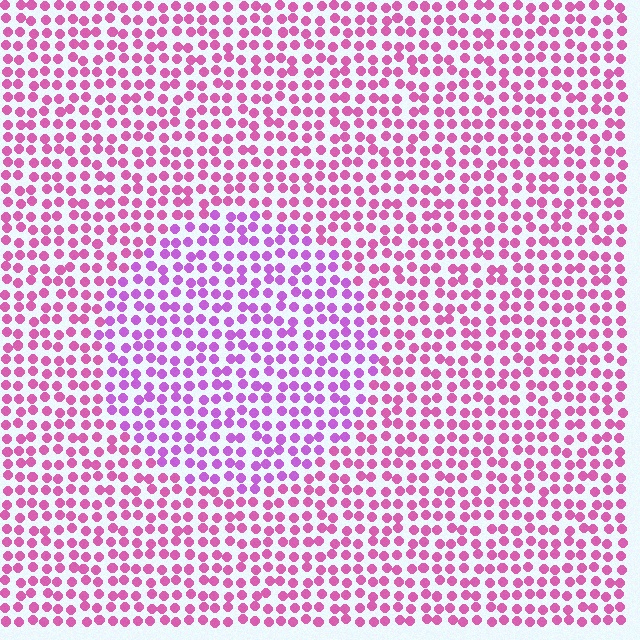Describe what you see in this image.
The image is filled with small pink elements in a uniform arrangement. A circle-shaped region is visible where the elements are tinted to a slightly different hue, forming a subtle color boundary.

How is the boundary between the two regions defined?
The boundary is defined purely by a slight shift in hue (about 30 degrees). Spacing, size, and orientation are identical on both sides.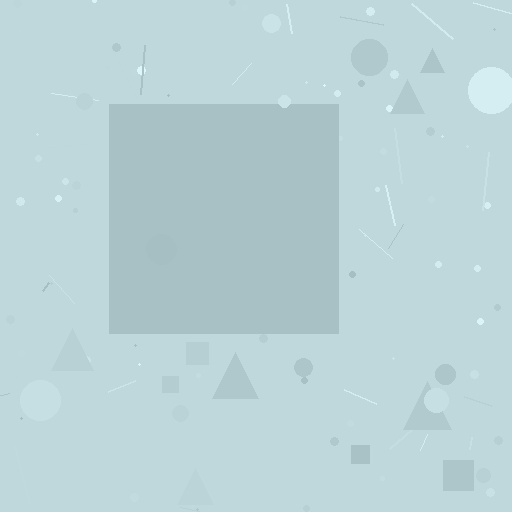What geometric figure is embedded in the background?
A square is embedded in the background.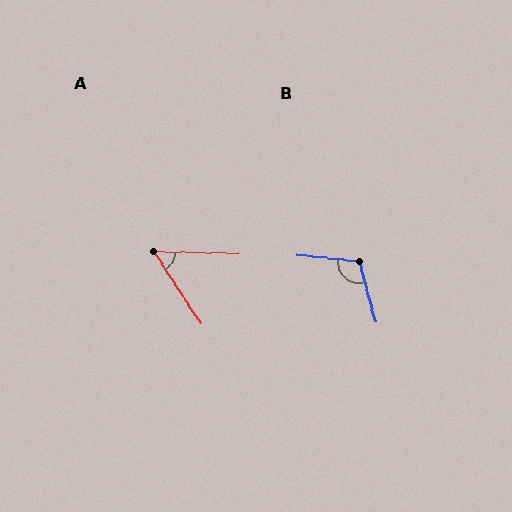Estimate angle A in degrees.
Approximately 56 degrees.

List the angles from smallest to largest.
A (56°), B (112°).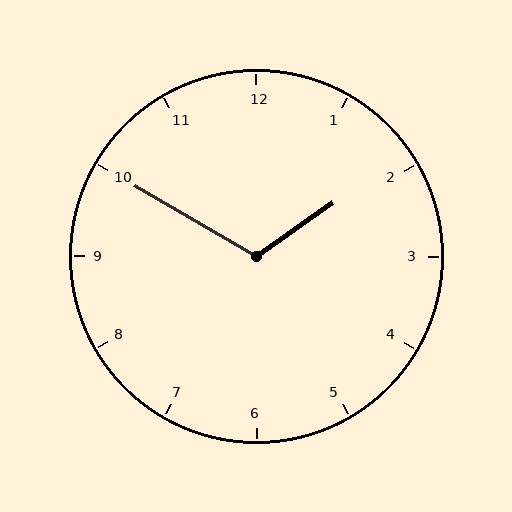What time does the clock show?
1:50.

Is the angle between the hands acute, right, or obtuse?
It is obtuse.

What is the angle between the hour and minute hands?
Approximately 115 degrees.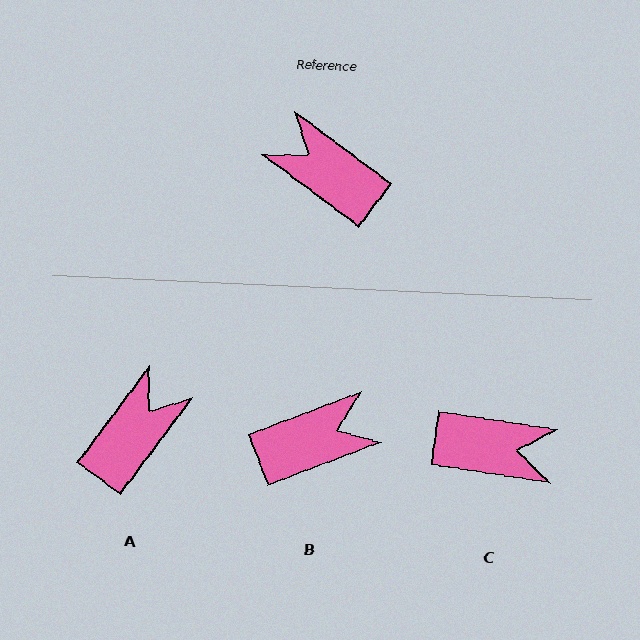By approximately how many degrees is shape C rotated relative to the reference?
Approximately 152 degrees clockwise.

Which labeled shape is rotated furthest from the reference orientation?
C, about 152 degrees away.